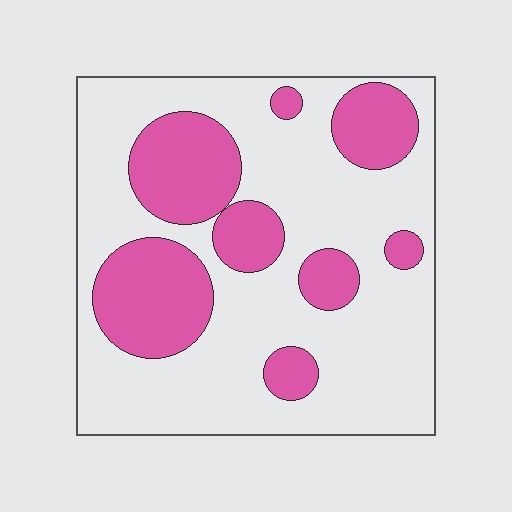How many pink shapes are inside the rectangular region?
8.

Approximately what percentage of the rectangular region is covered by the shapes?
Approximately 30%.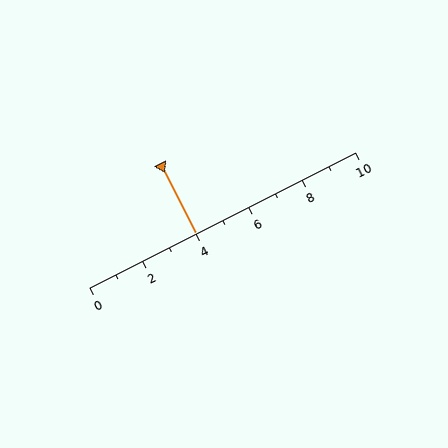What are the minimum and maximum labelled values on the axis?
The axis runs from 0 to 10.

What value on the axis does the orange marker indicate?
The marker indicates approximately 4.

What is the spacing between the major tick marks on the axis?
The major ticks are spaced 2 apart.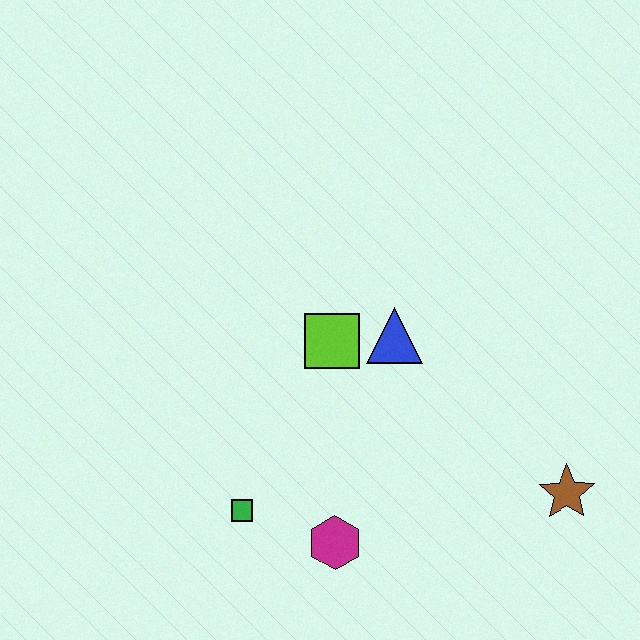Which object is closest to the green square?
The magenta hexagon is closest to the green square.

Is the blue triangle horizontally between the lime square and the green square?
No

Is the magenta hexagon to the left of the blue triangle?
Yes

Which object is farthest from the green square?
The brown star is farthest from the green square.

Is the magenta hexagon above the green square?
No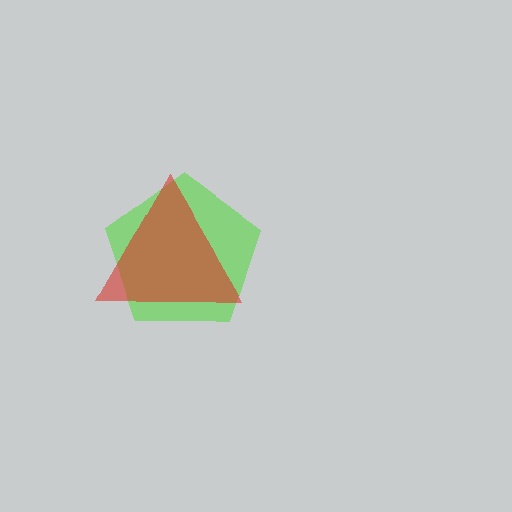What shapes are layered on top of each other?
The layered shapes are: a lime pentagon, a red triangle.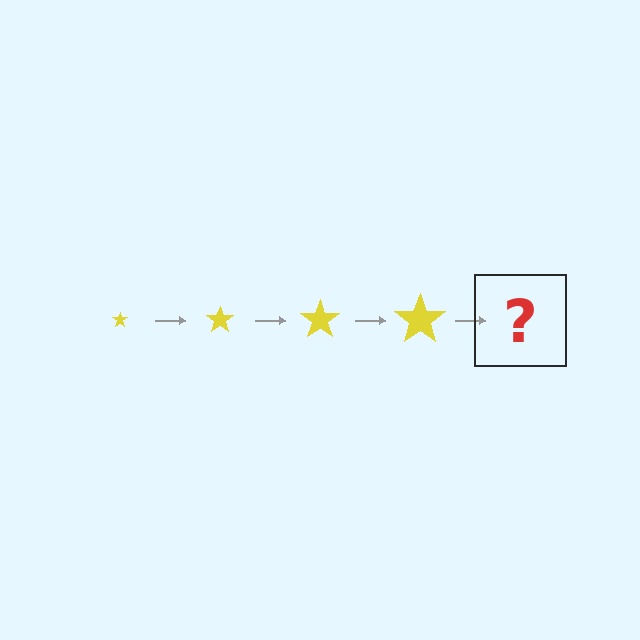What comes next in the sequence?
The next element should be a yellow star, larger than the previous one.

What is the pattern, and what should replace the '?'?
The pattern is that the star gets progressively larger each step. The '?' should be a yellow star, larger than the previous one.